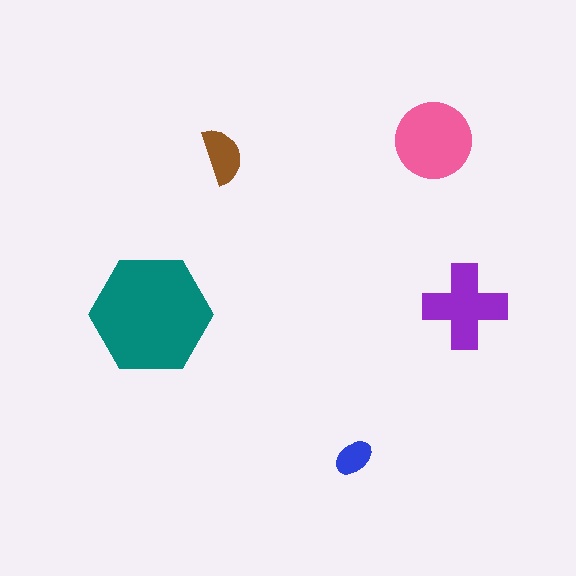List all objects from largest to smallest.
The teal hexagon, the pink circle, the purple cross, the brown semicircle, the blue ellipse.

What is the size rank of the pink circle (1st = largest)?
2nd.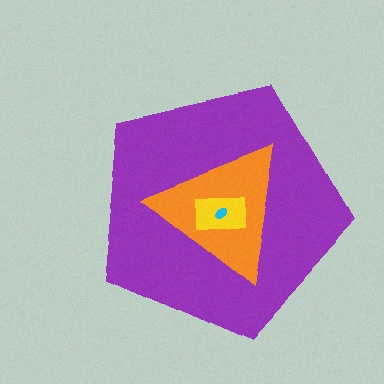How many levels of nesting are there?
4.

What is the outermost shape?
The purple pentagon.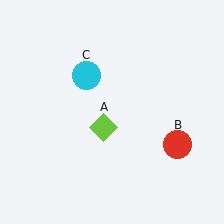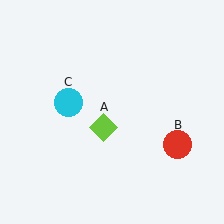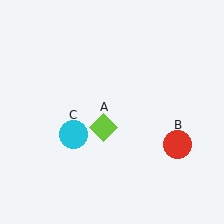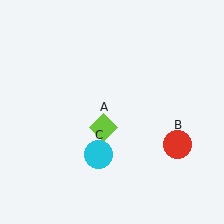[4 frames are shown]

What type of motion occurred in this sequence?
The cyan circle (object C) rotated counterclockwise around the center of the scene.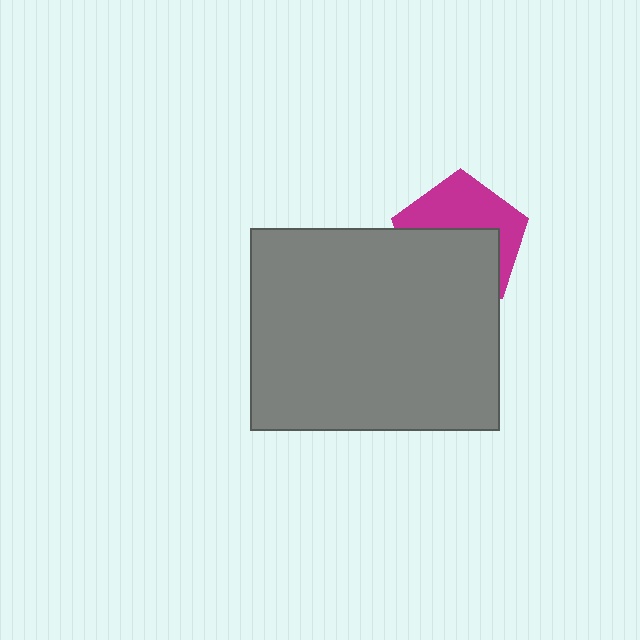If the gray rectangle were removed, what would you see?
You would see the complete magenta pentagon.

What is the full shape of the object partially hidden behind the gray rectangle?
The partially hidden object is a magenta pentagon.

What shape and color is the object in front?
The object in front is a gray rectangle.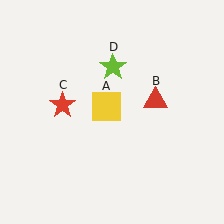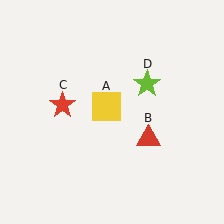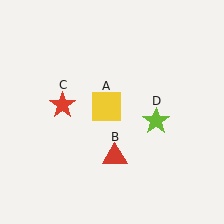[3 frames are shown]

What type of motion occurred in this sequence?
The red triangle (object B), lime star (object D) rotated clockwise around the center of the scene.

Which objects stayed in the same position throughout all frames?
Yellow square (object A) and red star (object C) remained stationary.